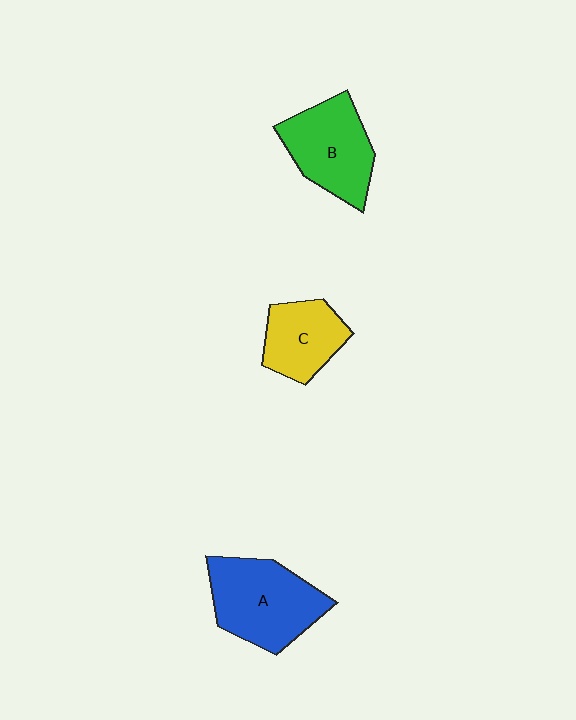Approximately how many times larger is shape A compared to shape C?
Approximately 1.5 times.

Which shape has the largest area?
Shape A (blue).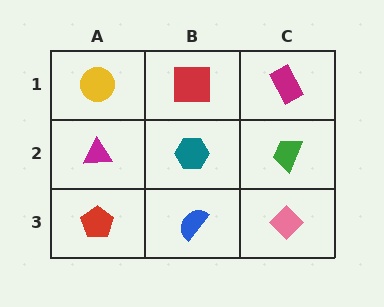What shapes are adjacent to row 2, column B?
A red square (row 1, column B), a blue semicircle (row 3, column B), a magenta triangle (row 2, column A), a green trapezoid (row 2, column C).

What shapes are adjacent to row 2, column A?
A yellow circle (row 1, column A), a red pentagon (row 3, column A), a teal hexagon (row 2, column B).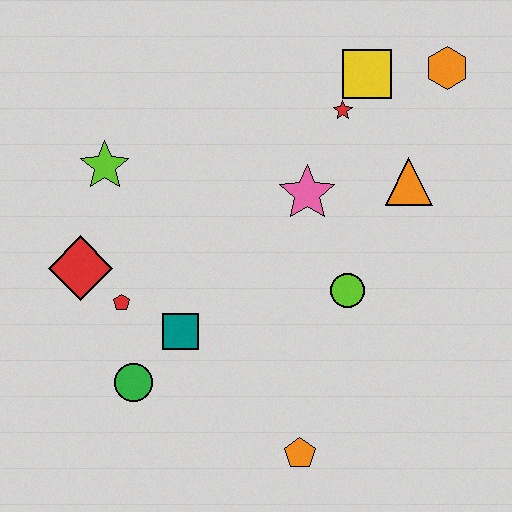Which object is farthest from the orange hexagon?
The green circle is farthest from the orange hexagon.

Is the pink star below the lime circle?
No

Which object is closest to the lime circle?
The pink star is closest to the lime circle.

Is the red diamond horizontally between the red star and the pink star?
No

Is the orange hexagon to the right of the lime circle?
Yes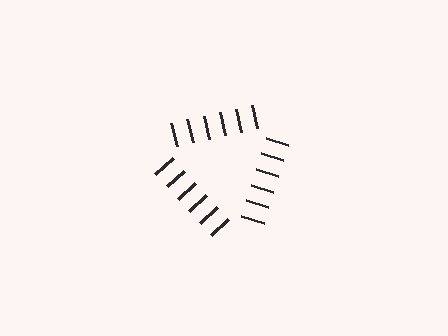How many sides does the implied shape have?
3 sides — the line-ends trace a triangle.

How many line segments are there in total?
18 — 6 along each of the 3 edges.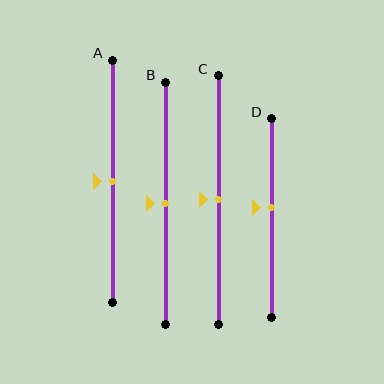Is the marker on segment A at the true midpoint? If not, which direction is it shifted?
Yes, the marker on segment A is at the true midpoint.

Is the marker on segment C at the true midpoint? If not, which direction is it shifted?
Yes, the marker on segment C is at the true midpoint.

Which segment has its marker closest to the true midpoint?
Segment A has its marker closest to the true midpoint.